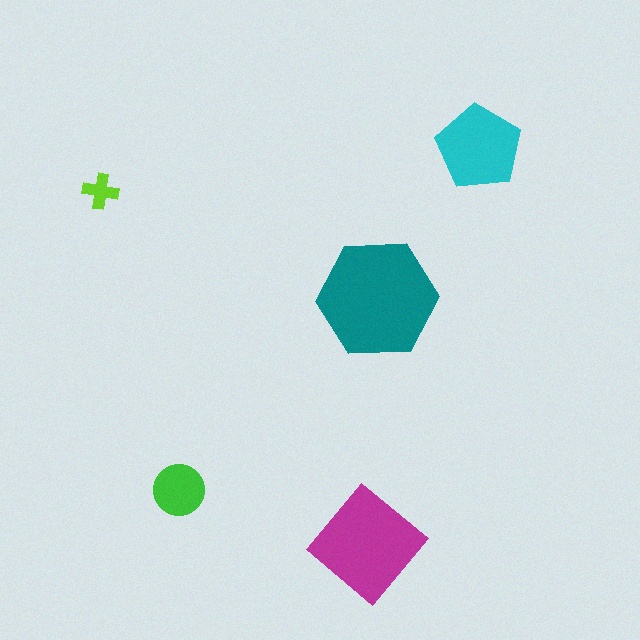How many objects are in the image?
There are 5 objects in the image.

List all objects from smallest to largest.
The lime cross, the green circle, the cyan pentagon, the magenta diamond, the teal hexagon.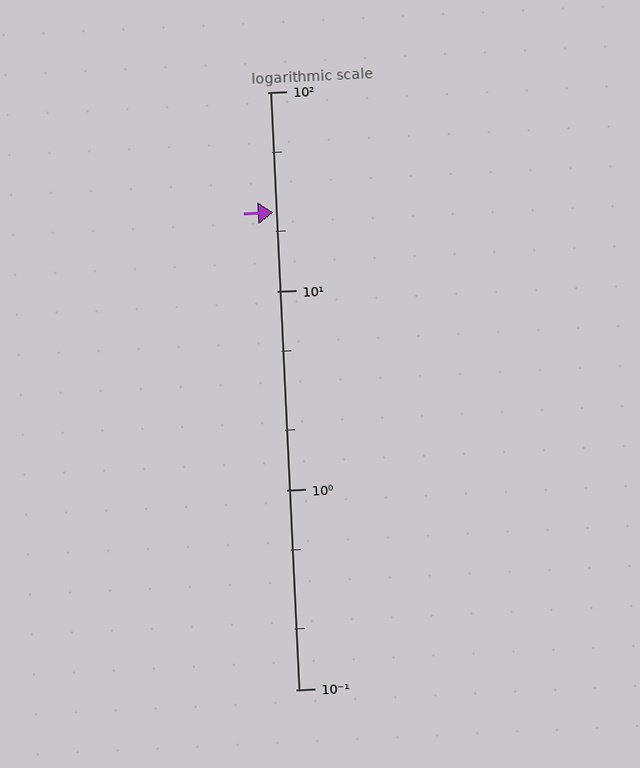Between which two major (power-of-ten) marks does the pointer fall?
The pointer is between 10 and 100.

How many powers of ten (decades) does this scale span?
The scale spans 3 decades, from 0.1 to 100.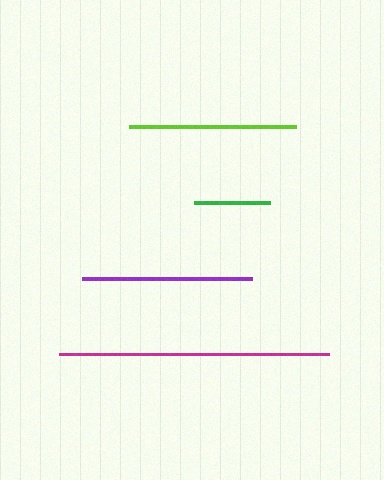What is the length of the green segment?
The green segment is approximately 76 pixels long.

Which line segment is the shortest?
The green line is the shortest at approximately 76 pixels.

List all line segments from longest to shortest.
From longest to shortest: magenta, purple, lime, green.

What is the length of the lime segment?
The lime segment is approximately 166 pixels long.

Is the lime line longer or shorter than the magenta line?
The magenta line is longer than the lime line.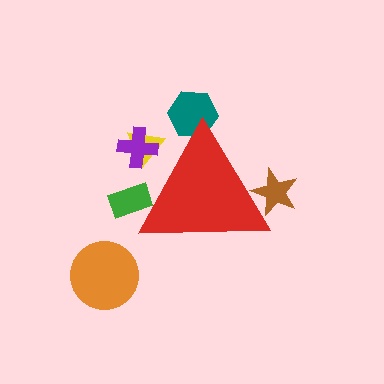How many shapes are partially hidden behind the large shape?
5 shapes are partially hidden.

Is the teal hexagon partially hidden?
Yes, the teal hexagon is partially hidden behind the red triangle.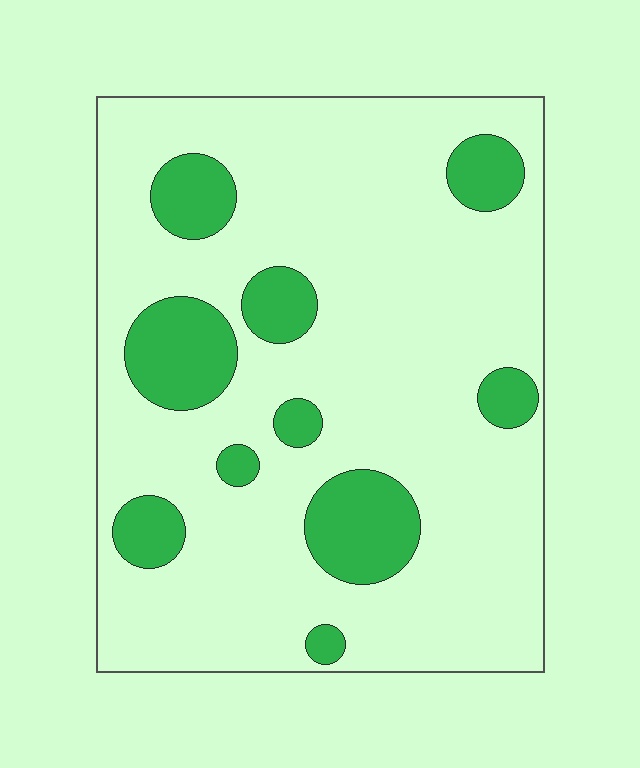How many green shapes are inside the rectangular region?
10.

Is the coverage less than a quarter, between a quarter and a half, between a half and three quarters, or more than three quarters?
Less than a quarter.